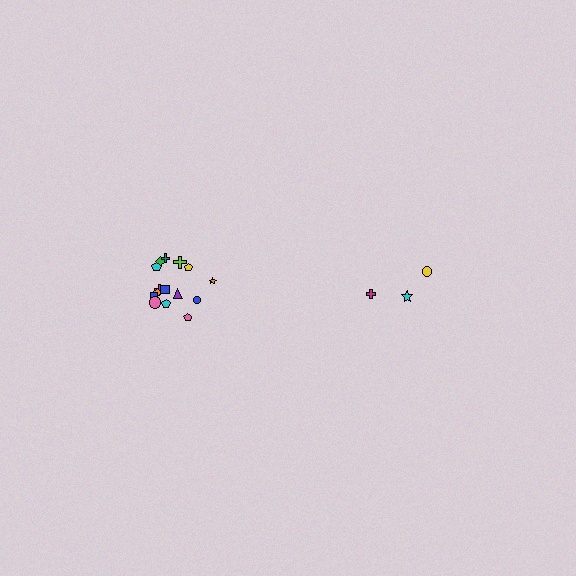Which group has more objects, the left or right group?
The left group.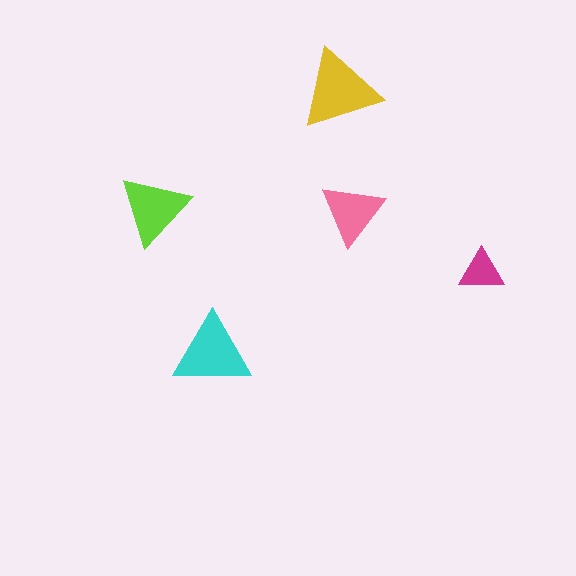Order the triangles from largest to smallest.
the yellow one, the cyan one, the lime one, the pink one, the magenta one.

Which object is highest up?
The yellow triangle is topmost.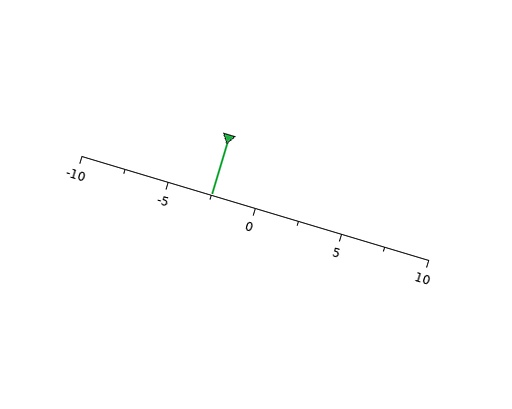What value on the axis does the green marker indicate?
The marker indicates approximately -2.5.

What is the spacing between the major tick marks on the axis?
The major ticks are spaced 5 apart.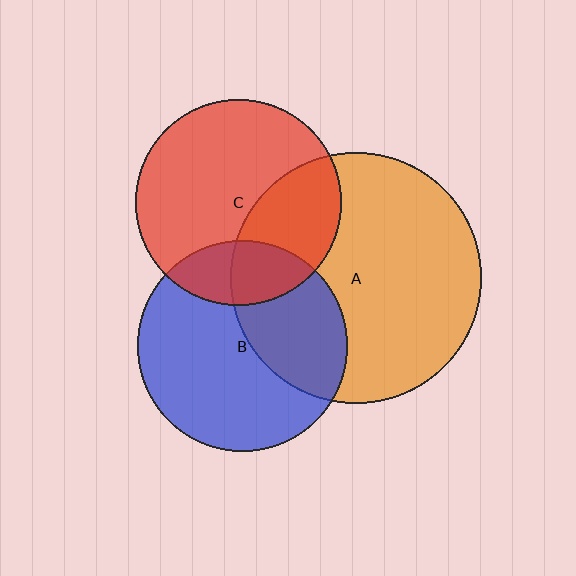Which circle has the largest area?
Circle A (orange).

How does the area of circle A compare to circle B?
Approximately 1.4 times.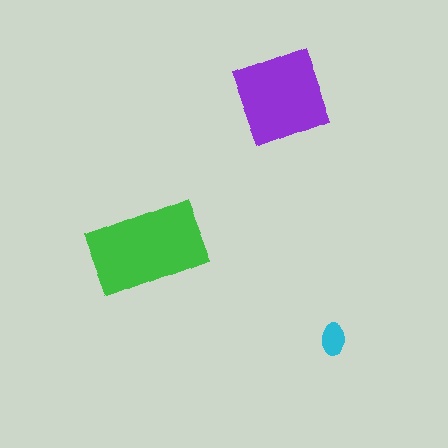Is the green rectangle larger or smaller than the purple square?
Larger.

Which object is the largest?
The green rectangle.